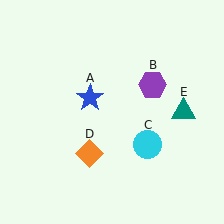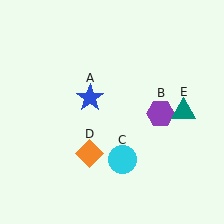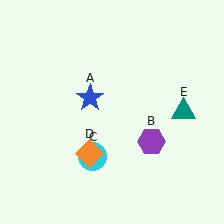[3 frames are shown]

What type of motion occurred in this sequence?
The purple hexagon (object B), cyan circle (object C) rotated clockwise around the center of the scene.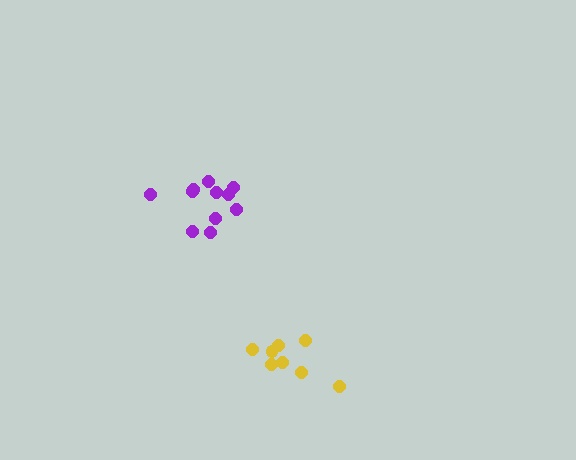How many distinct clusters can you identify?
There are 2 distinct clusters.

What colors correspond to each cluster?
The clusters are colored: yellow, purple.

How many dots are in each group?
Group 1: 8 dots, Group 2: 11 dots (19 total).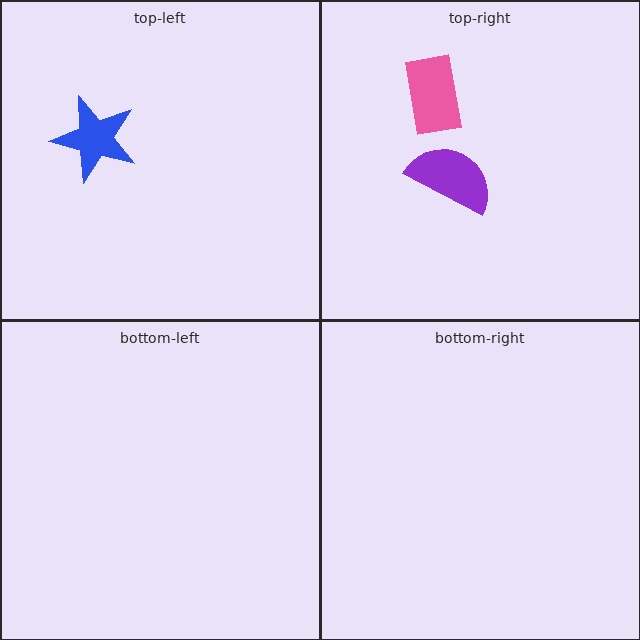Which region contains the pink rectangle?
The top-right region.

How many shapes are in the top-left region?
1.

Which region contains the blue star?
The top-left region.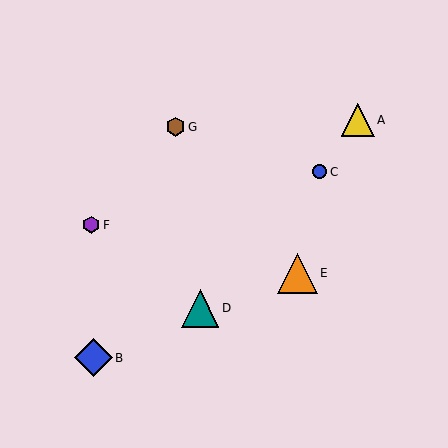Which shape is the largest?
The orange triangle (labeled E) is the largest.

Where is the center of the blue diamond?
The center of the blue diamond is at (93, 358).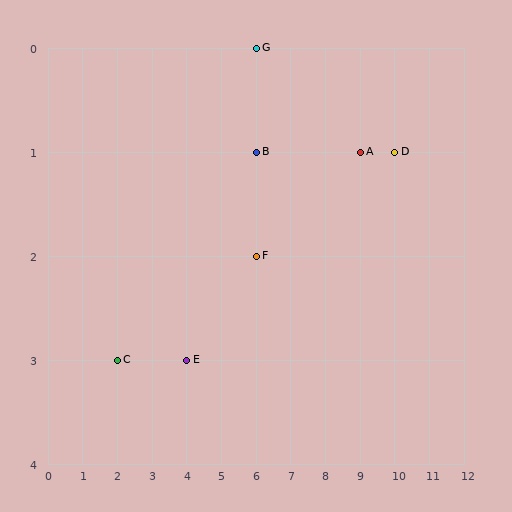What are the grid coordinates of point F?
Point F is at grid coordinates (6, 2).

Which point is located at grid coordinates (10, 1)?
Point D is at (10, 1).